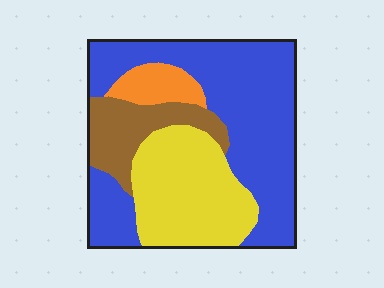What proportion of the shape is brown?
Brown covers 14% of the shape.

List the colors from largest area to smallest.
From largest to smallest: blue, yellow, brown, orange.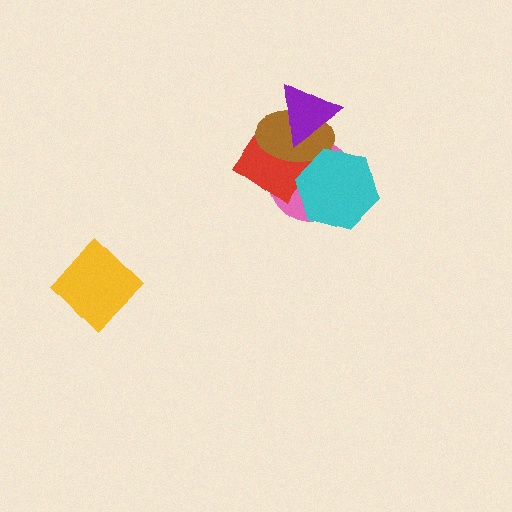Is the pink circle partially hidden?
Yes, it is partially covered by another shape.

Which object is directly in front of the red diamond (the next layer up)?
The brown ellipse is directly in front of the red diamond.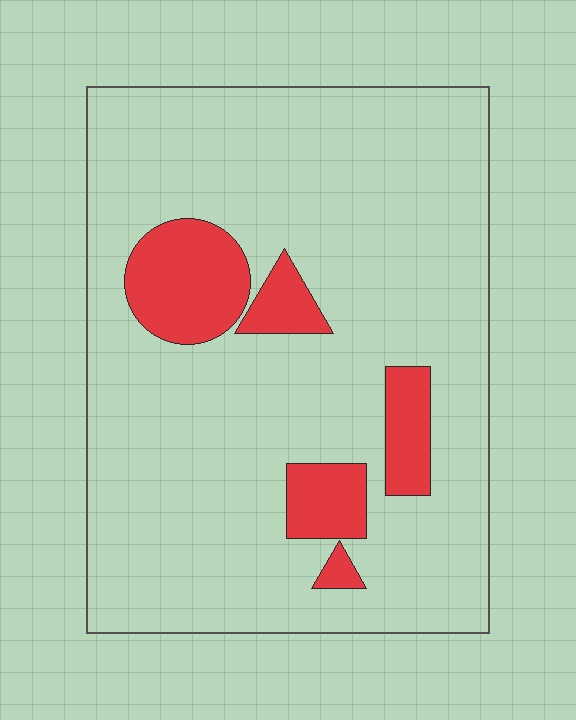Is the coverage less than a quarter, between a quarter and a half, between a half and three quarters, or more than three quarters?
Less than a quarter.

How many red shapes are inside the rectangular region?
5.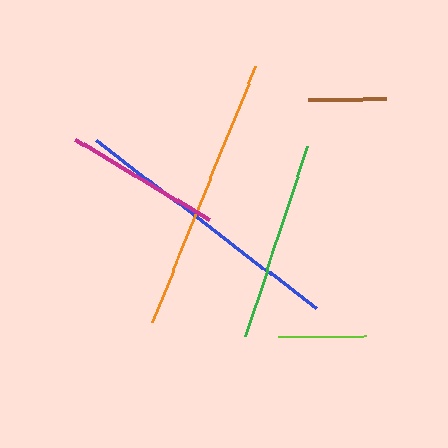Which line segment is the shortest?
The brown line is the shortest at approximately 78 pixels.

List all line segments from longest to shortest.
From longest to shortest: blue, orange, green, magenta, lime, brown.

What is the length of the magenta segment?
The magenta segment is approximately 157 pixels long.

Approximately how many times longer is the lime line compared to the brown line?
The lime line is approximately 1.1 times the length of the brown line.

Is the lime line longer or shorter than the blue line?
The blue line is longer than the lime line.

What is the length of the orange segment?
The orange segment is approximately 276 pixels long.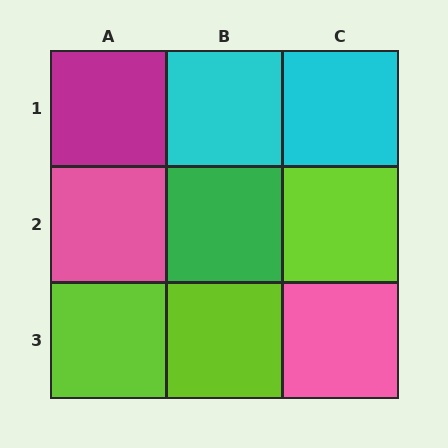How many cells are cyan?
2 cells are cyan.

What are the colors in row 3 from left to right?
Lime, lime, pink.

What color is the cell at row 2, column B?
Green.